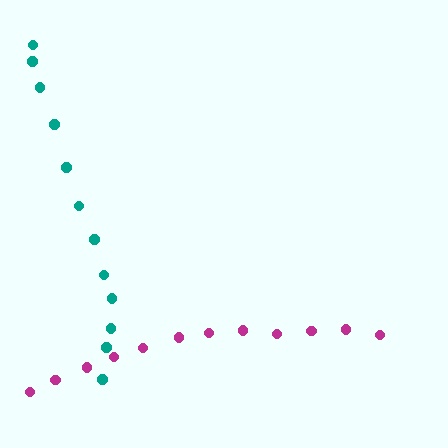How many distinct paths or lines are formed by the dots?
There are 2 distinct paths.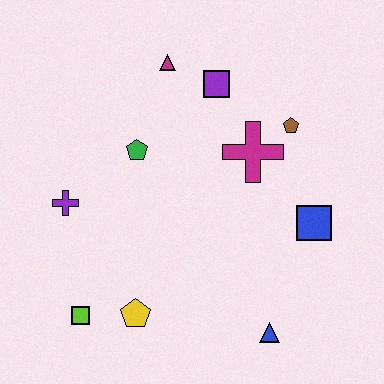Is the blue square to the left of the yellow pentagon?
No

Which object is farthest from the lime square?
The brown pentagon is farthest from the lime square.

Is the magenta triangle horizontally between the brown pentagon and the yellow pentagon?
Yes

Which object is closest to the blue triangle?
The blue square is closest to the blue triangle.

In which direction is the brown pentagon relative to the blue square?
The brown pentagon is above the blue square.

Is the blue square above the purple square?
No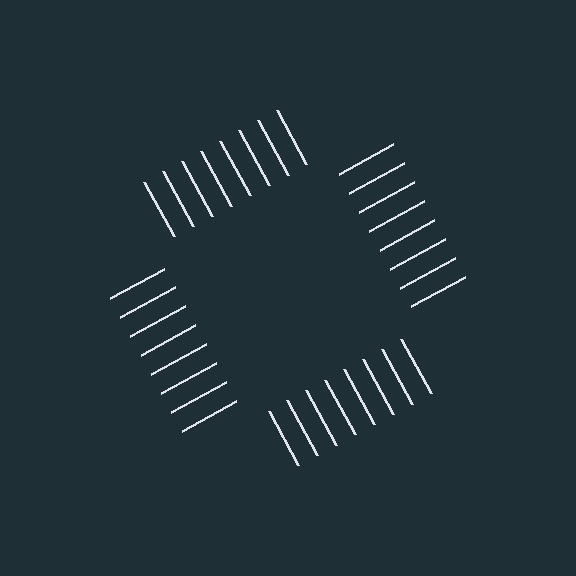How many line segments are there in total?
32 — 8 along each of the 4 edges.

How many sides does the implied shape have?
4 sides — the line-ends trace a square.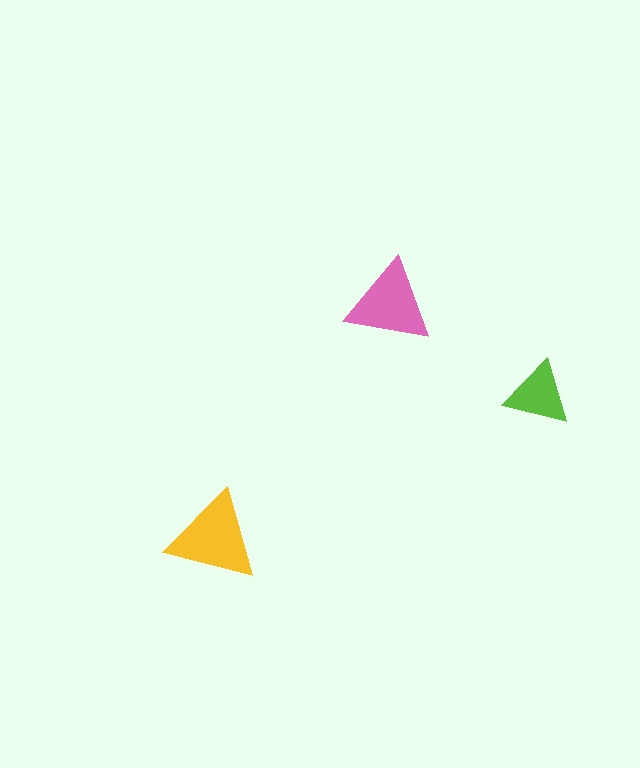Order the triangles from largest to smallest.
the yellow one, the pink one, the lime one.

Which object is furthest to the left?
The yellow triangle is leftmost.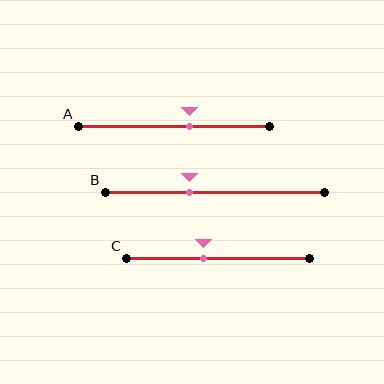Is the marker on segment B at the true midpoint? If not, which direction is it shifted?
No, the marker on segment B is shifted to the left by about 11% of the segment length.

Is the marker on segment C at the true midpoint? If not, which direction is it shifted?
No, the marker on segment C is shifted to the left by about 8% of the segment length.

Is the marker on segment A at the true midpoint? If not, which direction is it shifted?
No, the marker on segment A is shifted to the right by about 8% of the segment length.